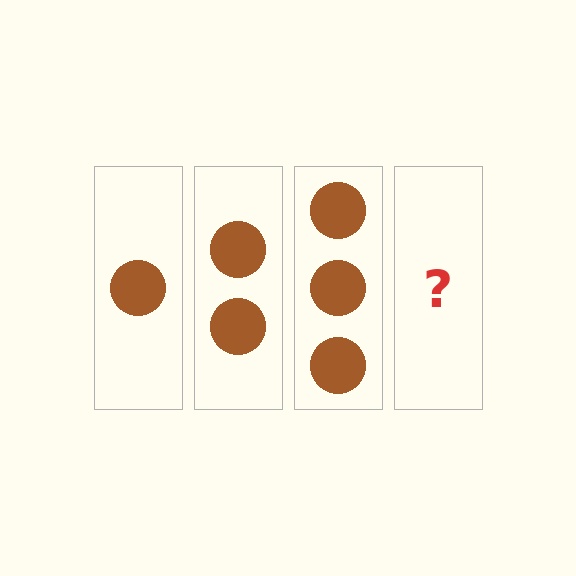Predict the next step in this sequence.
The next step is 4 circles.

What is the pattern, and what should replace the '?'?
The pattern is that each step adds one more circle. The '?' should be 4 circles.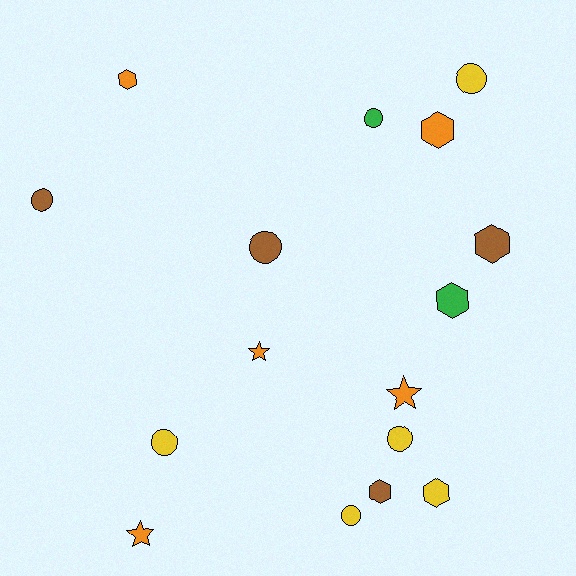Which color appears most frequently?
Yellow, with 5 objects.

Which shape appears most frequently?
Circle, with 7 objects.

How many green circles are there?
There is 1 green circle.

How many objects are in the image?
There are 16 objects.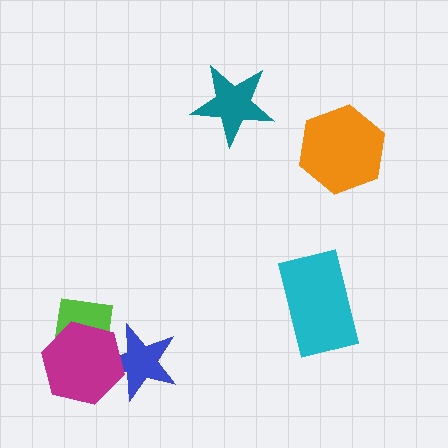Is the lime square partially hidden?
Yes, it is partially covered by another shape.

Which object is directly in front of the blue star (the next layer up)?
The lime square is directly in front of the blue star.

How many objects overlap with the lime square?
2 objects overlap with the lime square.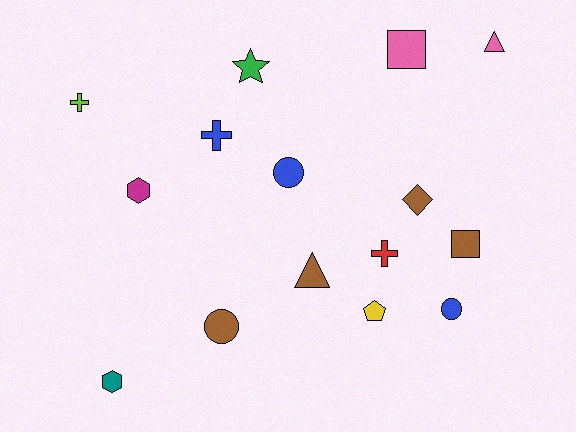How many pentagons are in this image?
There is 1 pentagon.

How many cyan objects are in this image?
There are no cyan objects.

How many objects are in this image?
There are 15 objects.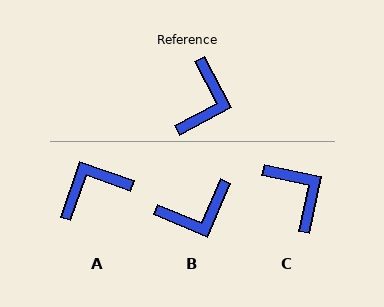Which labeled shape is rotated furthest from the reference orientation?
A, about 133 degrees away.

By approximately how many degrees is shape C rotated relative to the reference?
Approximately 50 degrees counter-clockwise.